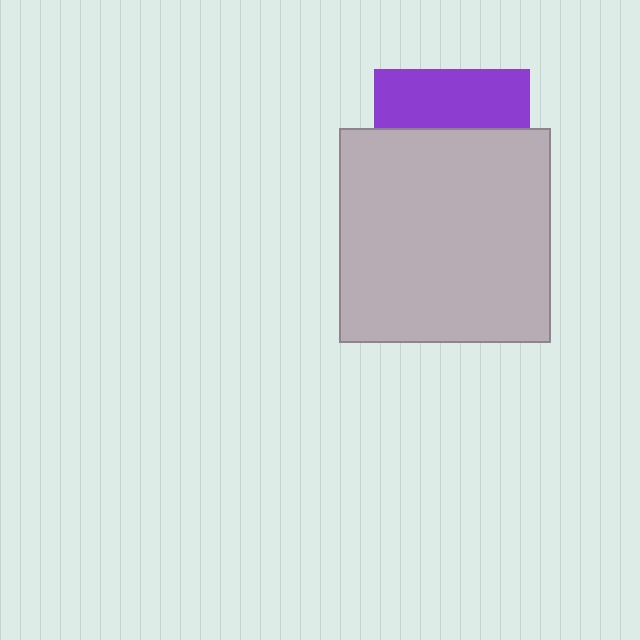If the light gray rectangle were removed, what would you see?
You would see the complete purple square.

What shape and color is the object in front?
The object in front is a light gray rectangle.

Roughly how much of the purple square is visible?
A small part of it is visible (roughly 37%).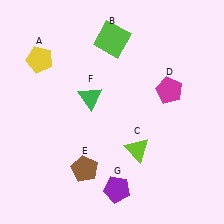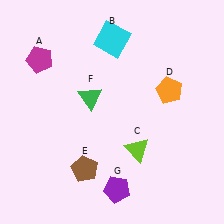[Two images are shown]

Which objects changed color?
A changed from yellow to magenta. B changed from lime to cyan. D changed from magenta to orange.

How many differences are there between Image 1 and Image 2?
There are 3 differences between the two images.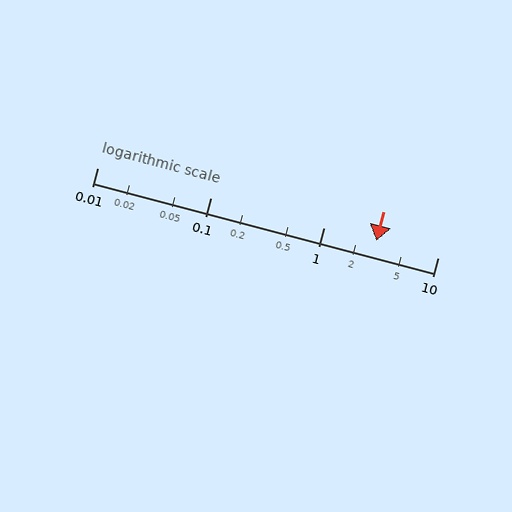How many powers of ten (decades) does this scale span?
The scale spans 3 decades, from 0.01 to 10.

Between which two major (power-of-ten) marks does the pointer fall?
The pointer is between 1 and 10.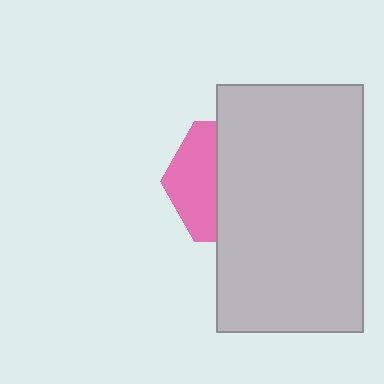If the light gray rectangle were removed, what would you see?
You would see the complete pink hexagon.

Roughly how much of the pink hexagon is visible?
A small part of it is visible (roughly 37%).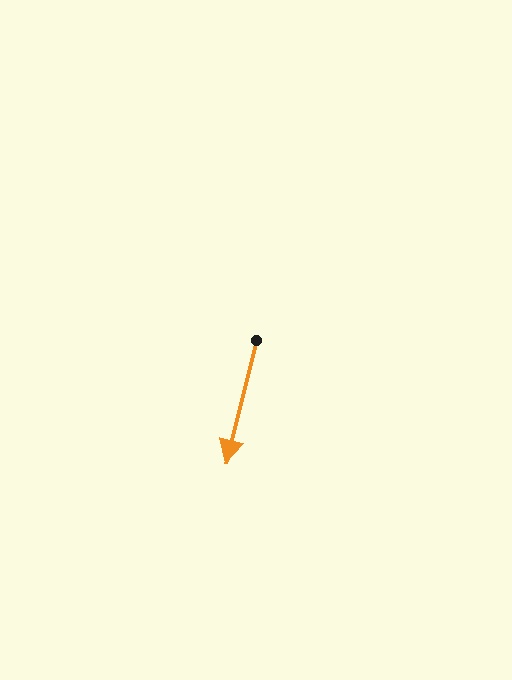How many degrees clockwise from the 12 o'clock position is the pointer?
Approximately 194 degrees.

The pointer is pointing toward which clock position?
Roughly 6 o'clock.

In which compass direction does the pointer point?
South.